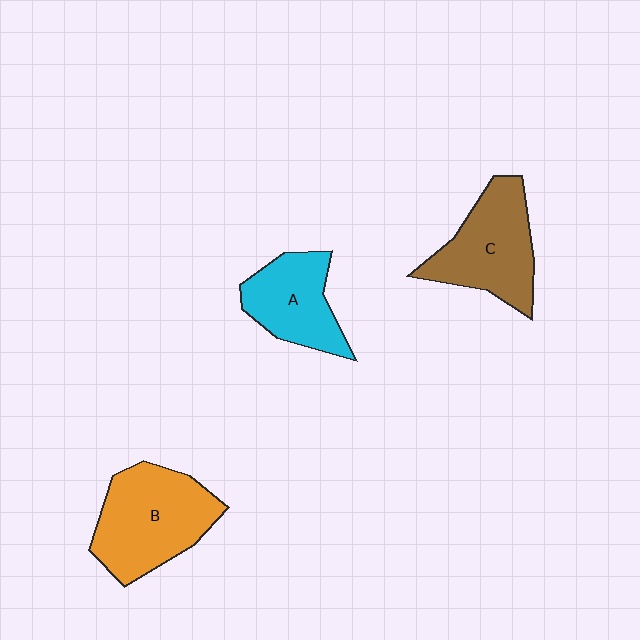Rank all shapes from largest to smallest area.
From largest to smallest: B (orange), C (brown), A (cyan).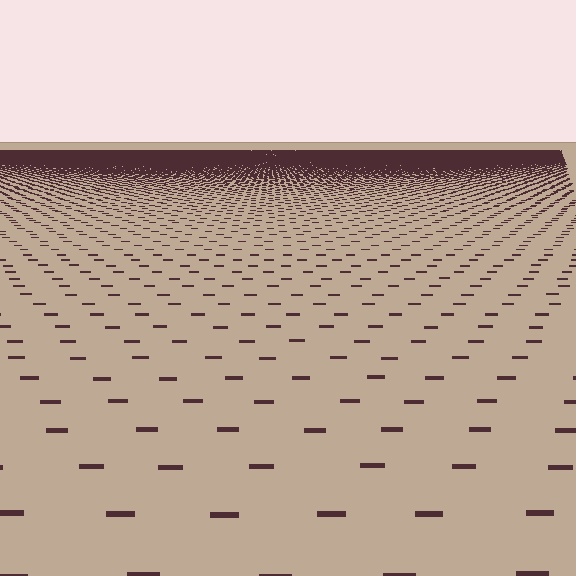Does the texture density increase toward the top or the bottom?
Density increases toward the top.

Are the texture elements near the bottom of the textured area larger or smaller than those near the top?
Larger. Near the bottom, elements are closer to the viewer and appear at a bigger on-screen size.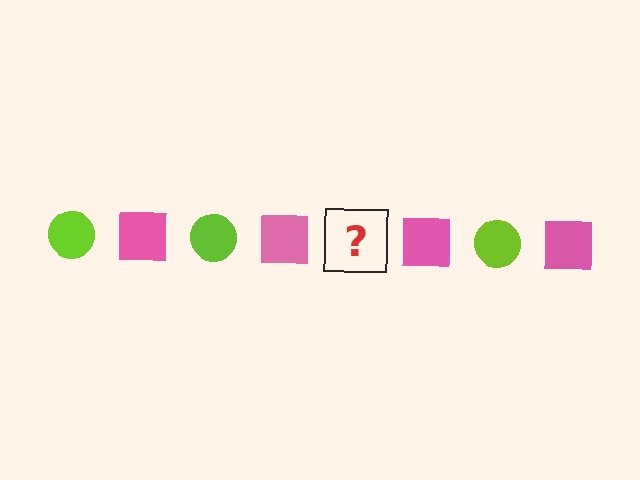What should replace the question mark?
The question mark should be replaced with a lime circle.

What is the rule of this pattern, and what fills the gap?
The rule is that the pattern alternates between lime circle and pink square. The gap should be filled with a lime circle.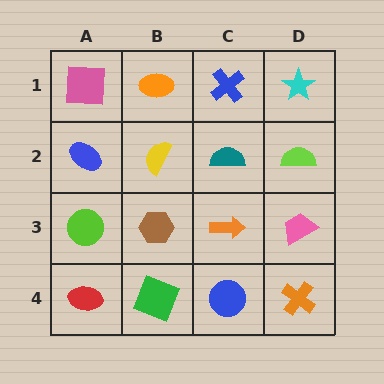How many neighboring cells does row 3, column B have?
4.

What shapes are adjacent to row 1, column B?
A yellow semicircle (row 2, column B), a pink square (row 1, column A), a blue cross (row 1, column C).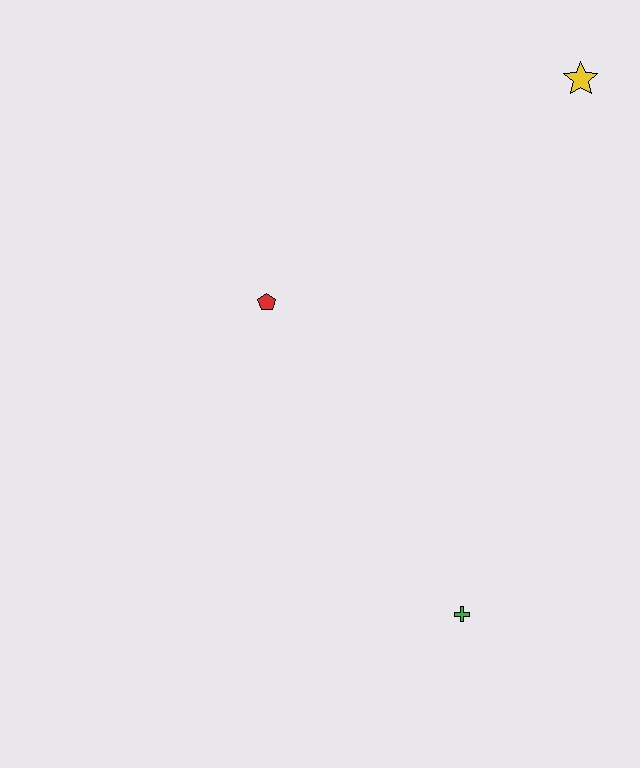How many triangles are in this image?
There are no triangles.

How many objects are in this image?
There are 3 objects.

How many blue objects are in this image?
There are no blue objects.